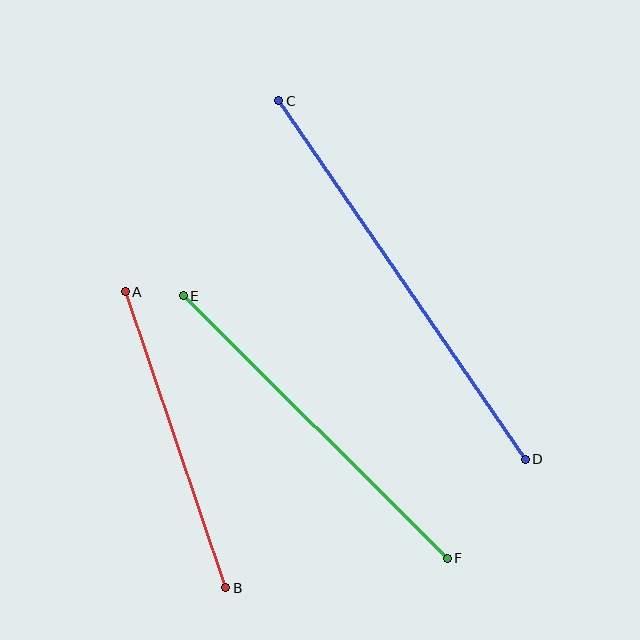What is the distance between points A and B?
The distance is approximately 313 pixels.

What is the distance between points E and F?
The distance is approximately 372 pixels.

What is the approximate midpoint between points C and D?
The midpoint is at approximately (402, 280) pixels.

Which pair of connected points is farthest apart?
Points C and D are farthest apart.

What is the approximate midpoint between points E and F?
The midpoint is at approximately (315, 427) pixels.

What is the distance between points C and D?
The distance is approximately 435 pixels.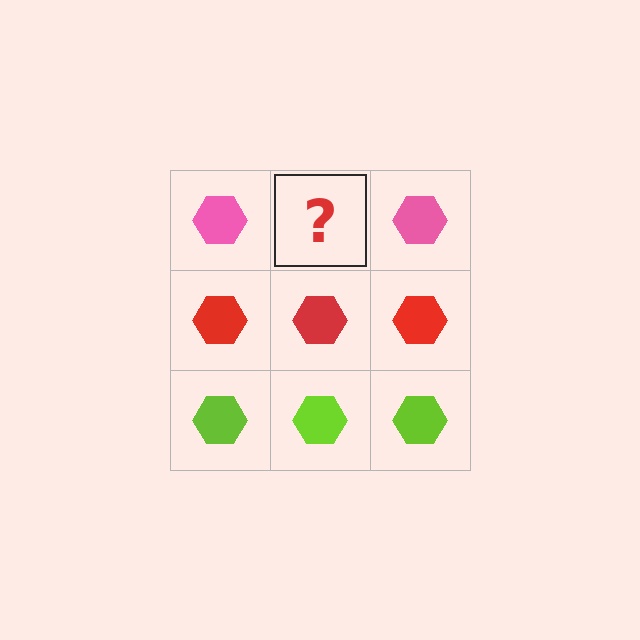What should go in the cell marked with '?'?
The missing cell should contain a pink hexagon.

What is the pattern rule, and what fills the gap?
The rule is that each row has a consistent color. The gap should be filled with a pink hexagon.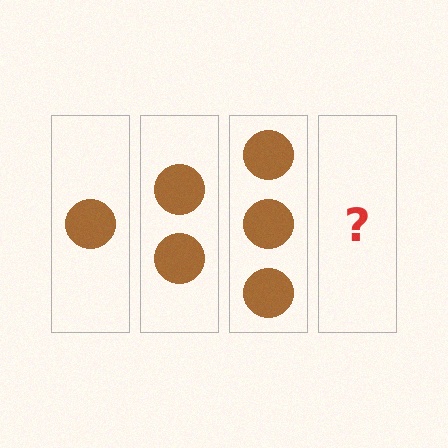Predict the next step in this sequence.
The next step is 4 circles.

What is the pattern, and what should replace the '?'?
The pattern is that each step adds one more circle. The '?' should be 4 circles.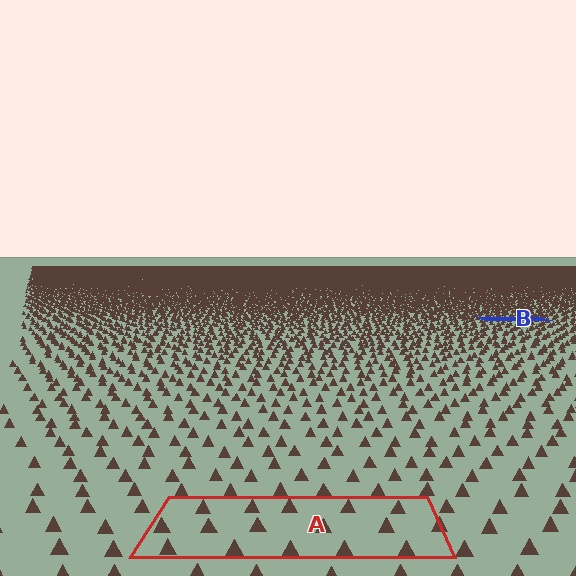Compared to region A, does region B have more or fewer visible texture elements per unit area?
Region B has more texture elements per unit area — they are packed more densely because it is farther away.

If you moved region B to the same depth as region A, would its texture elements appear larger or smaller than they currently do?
They would appear larger. At a closer depth, the same texture elements are projected at a bigger on-screen size.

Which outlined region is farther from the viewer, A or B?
Region B is farther from the viewer — the texture elements inside it appear smaller and more densely packed.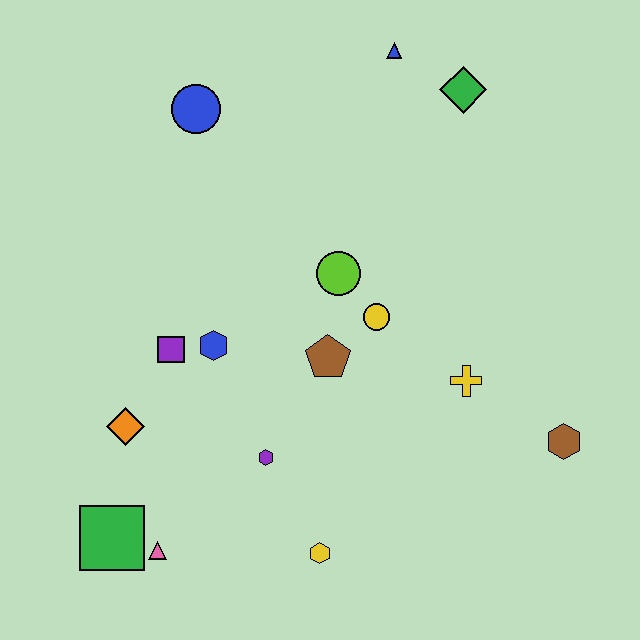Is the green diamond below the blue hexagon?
No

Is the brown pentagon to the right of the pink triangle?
Yes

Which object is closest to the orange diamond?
The purple square is closest to the orange diamond.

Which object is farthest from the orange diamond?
The green diamond is farthest from the orange diamond.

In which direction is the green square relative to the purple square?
The green square is below the purple square.